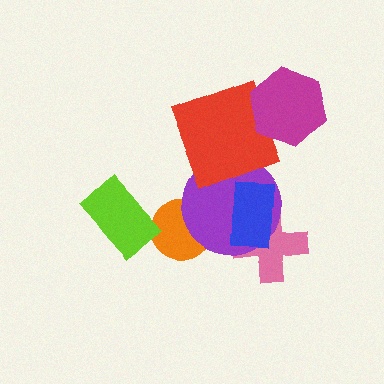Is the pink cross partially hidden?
Yes, it is partially covered by another shape.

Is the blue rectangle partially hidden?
No, no other shape covers it.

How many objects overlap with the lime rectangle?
0 objects overlap with the lime rectangle.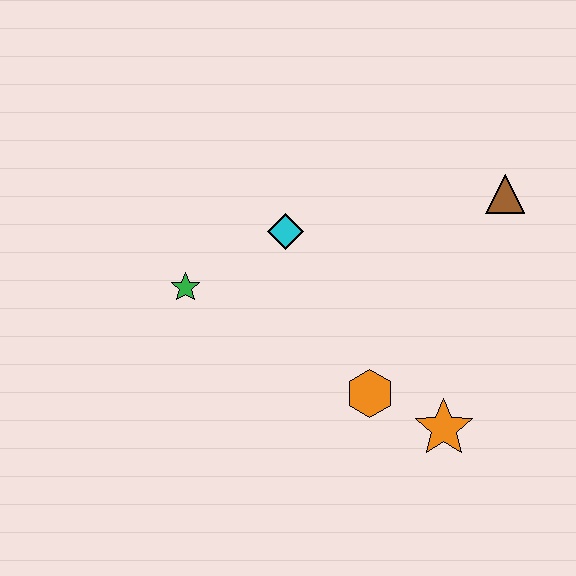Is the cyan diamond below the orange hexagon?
No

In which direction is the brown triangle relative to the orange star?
The brown triangle is above the orange star.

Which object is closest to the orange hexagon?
The orange star is closest to the orange hexagon.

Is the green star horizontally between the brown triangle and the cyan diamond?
No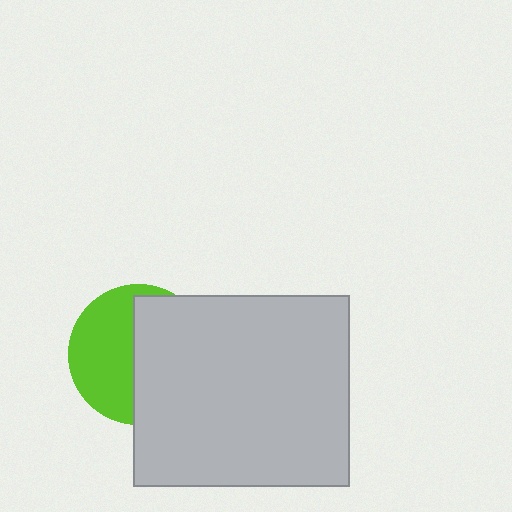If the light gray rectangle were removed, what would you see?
You would see the complete lime circle.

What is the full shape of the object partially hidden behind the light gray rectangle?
The partially hidden object is a lime circle.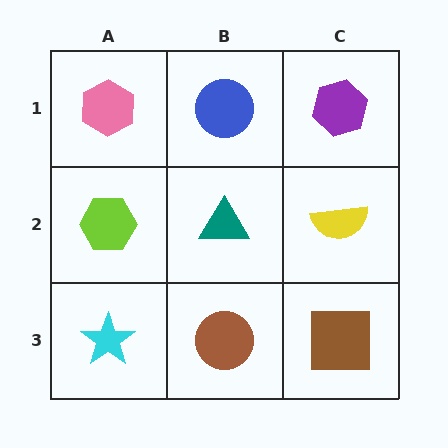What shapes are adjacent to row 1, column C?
A yellow semicircle (row 2, column C), a blue circle (row 1, column B).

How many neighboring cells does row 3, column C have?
2.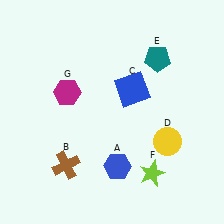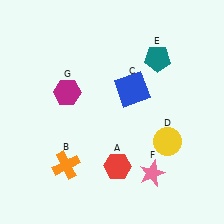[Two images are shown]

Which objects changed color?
A changed from blue to red. B changed from brown to orange. F changed from lime to pink.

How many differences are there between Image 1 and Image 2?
There are 3 differences between the two images.